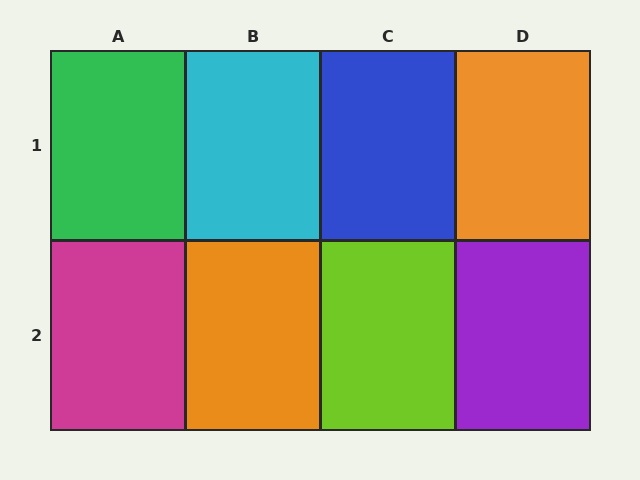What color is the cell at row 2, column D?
Purple.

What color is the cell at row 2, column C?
Lime.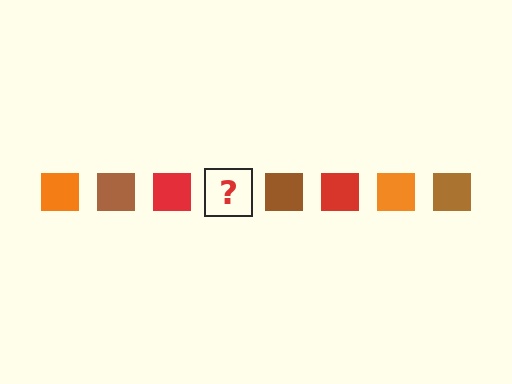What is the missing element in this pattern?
The missing element is an orange square.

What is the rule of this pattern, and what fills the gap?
The rule is that the pattern cycles through orange, brown, red squares. The gap should be filled with an orange square.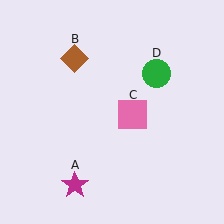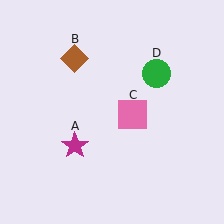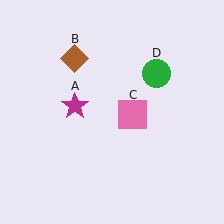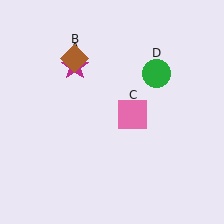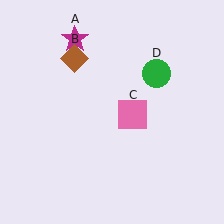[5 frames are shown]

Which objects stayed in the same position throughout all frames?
Brown diamond (object B) and pink square (object C) and green circle (object D) remained stationary.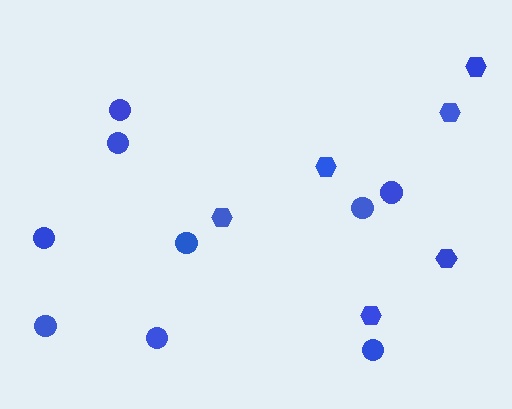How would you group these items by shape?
There are 2 groups: one group of hexagons (6) and one group of circles (9).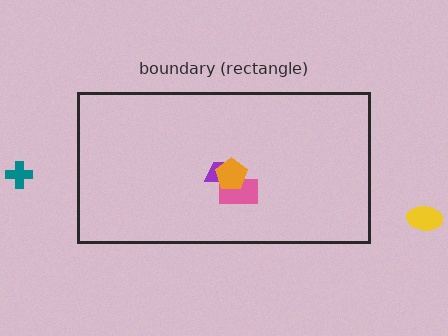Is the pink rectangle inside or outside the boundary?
Inside.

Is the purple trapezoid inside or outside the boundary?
Inside.